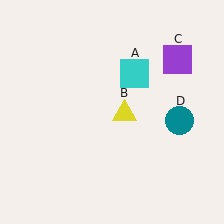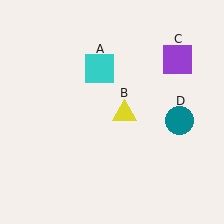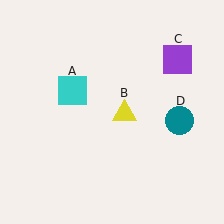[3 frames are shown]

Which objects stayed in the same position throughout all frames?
Yellow triangle (object B) and purple square (object C) and teal circle (object D) remained stationary.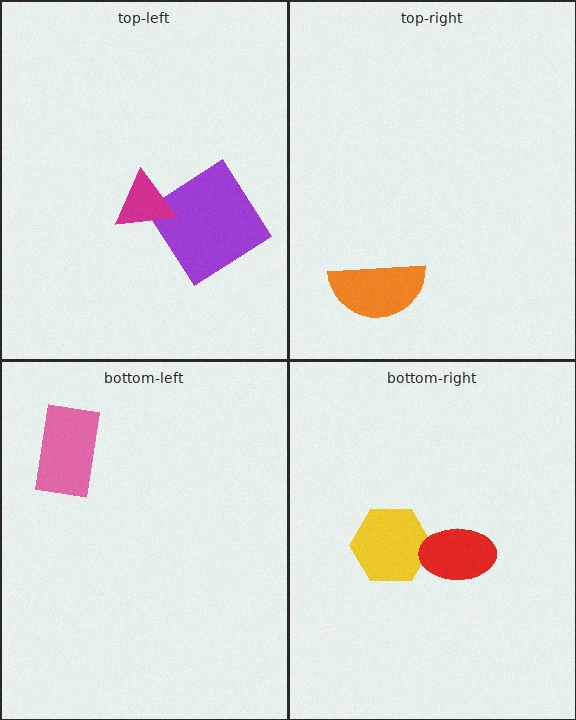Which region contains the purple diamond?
The top-left region.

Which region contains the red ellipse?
The bottom-right region.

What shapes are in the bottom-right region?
The yellow hexagon, the red ellipse.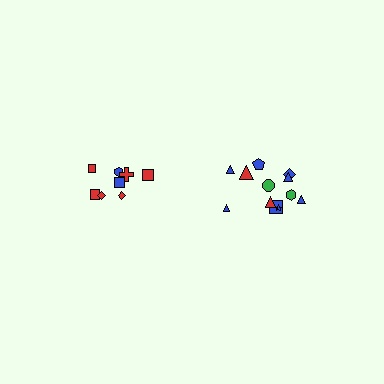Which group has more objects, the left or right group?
The right group.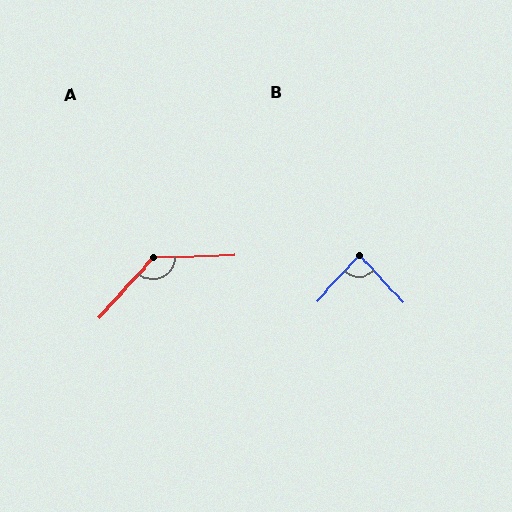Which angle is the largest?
A, at approximately 134 degrees.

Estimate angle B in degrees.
Approximately 85 degrees.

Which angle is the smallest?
B, at approximately 85 degrees.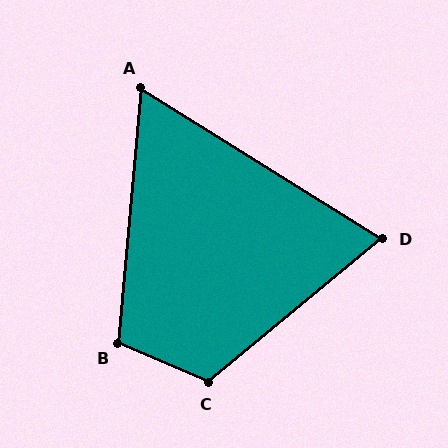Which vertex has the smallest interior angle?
A, at approximately 63 degrees.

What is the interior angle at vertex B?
Approximately 109 degrees (obtuse).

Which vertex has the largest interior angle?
C, at approximately 117 degrees.